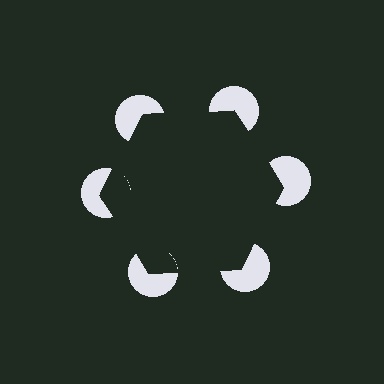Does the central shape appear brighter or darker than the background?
It typically appears slightly darker than the background, even though no actual brightness change is drawn.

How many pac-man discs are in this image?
There are 6 — one at each vertex of the illusory hexagon.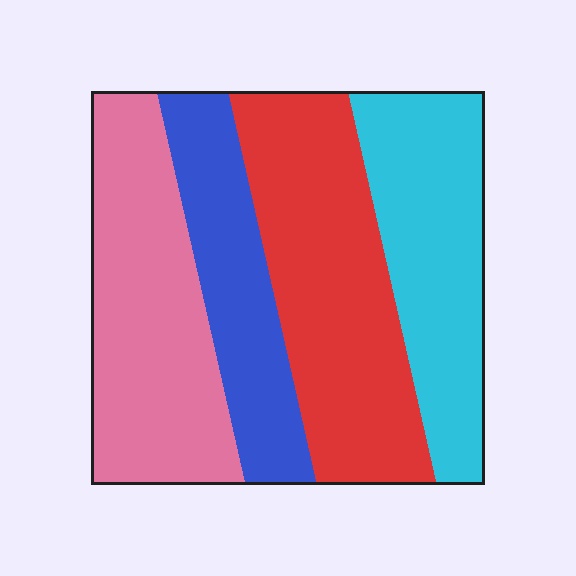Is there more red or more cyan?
Red.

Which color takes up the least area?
Blue, at roughly 20%.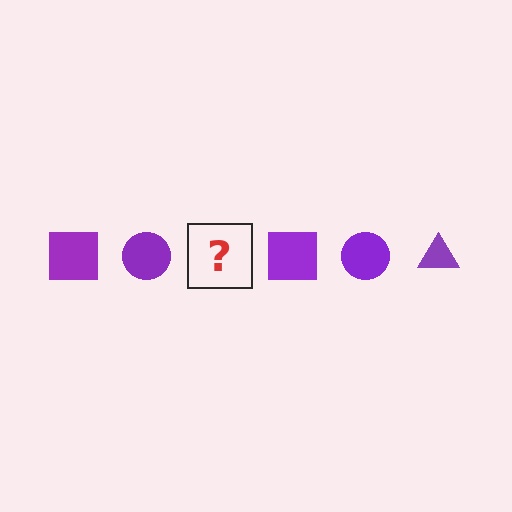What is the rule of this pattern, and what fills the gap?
The rule is that the pattern cycles through square, circle, triangle shapes in purple. The gap should be filled with a purple triangle.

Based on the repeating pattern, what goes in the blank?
The blank should be a purple triangle.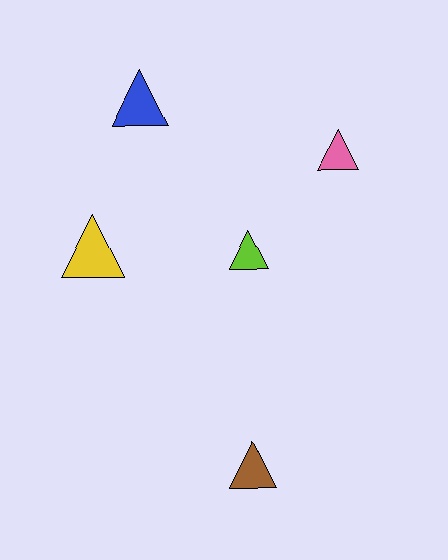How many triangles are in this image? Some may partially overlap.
There are 5 triangles.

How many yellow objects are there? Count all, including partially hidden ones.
There is 1 yellow object.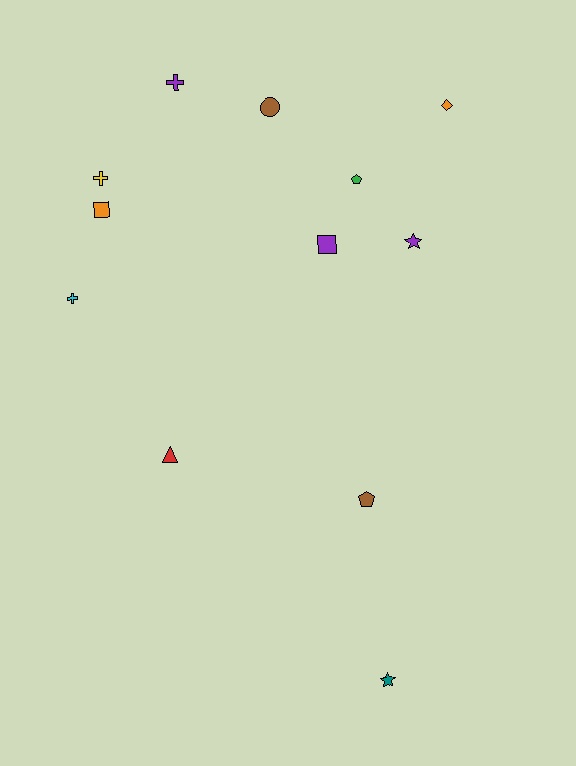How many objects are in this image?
There are 12 objects.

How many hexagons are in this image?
There are no hexagons.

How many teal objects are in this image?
There is 1 teal object.